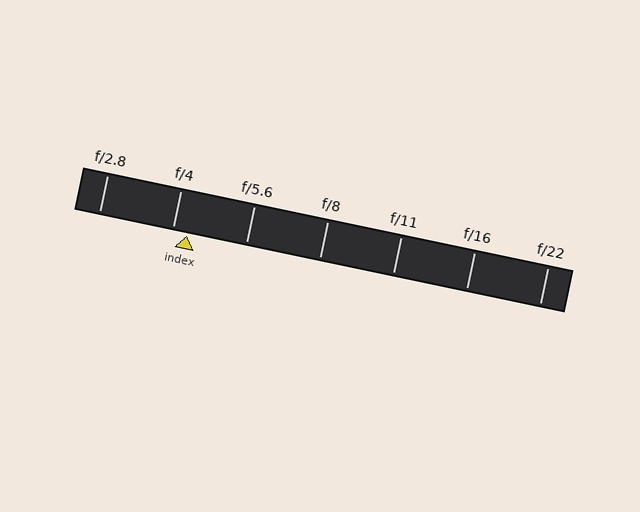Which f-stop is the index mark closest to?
The index mark is closest to f/4.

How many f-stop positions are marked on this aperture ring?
There are 7 f-stop positions marked.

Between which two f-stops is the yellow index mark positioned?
The index mark is between f/4 and f/5.6.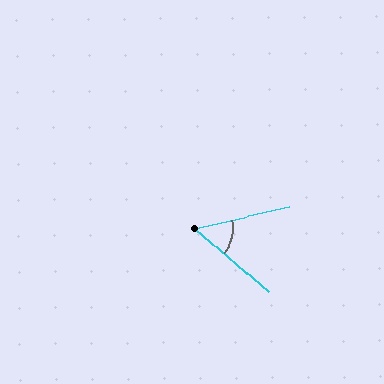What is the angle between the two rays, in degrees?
Approximately 54 degrees.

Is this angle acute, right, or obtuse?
It is acute.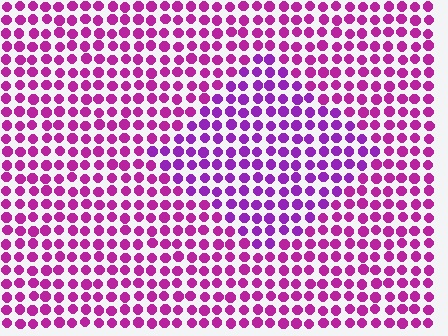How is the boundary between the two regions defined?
The boundary is defined purely by a slight shift in hue (about 26 degrees). Spacing, size, and orientation are identical on both sides.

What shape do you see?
I see a diamond.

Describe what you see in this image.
The image is filled with small magenta elements in a uniform arrangement. A diamond-shaped region is visible where the elements are tinted to a slightly different hue, forming a subtle color boundary.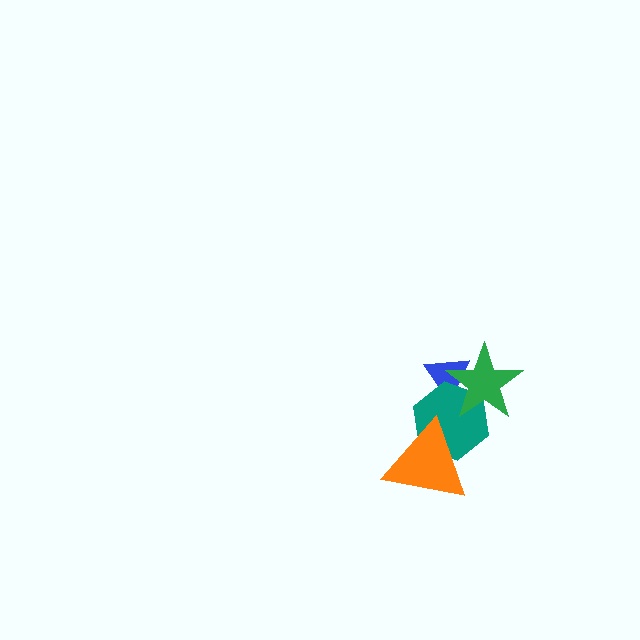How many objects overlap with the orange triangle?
1 object overlaps with the orange triangle.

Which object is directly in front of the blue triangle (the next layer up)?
The teal hexagon is directly in front of the blue triangle.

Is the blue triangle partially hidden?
Yes, it is partially covered by another shape.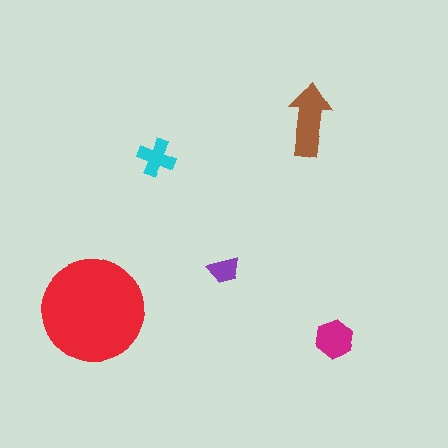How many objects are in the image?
There are 5 objects in the image.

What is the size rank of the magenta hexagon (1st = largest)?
3rd.